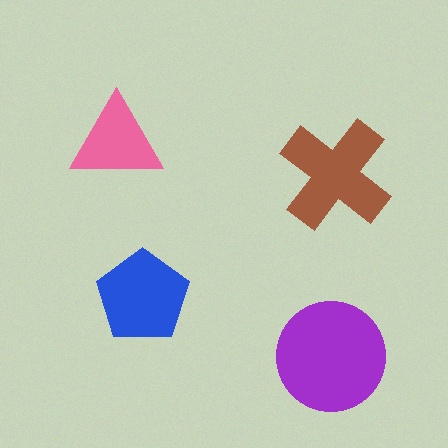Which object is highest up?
The pink triangle is topmost.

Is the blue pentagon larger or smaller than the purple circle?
Smaller.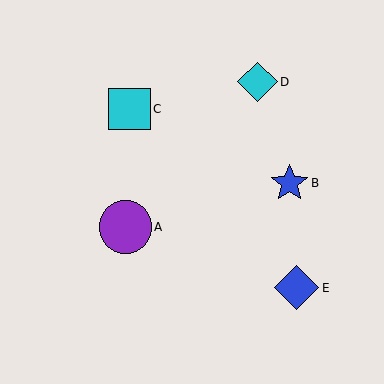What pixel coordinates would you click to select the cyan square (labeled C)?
Click at (129, 109) to select the cyan square C.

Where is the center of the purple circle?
The center of the purple circle is at (125, 227).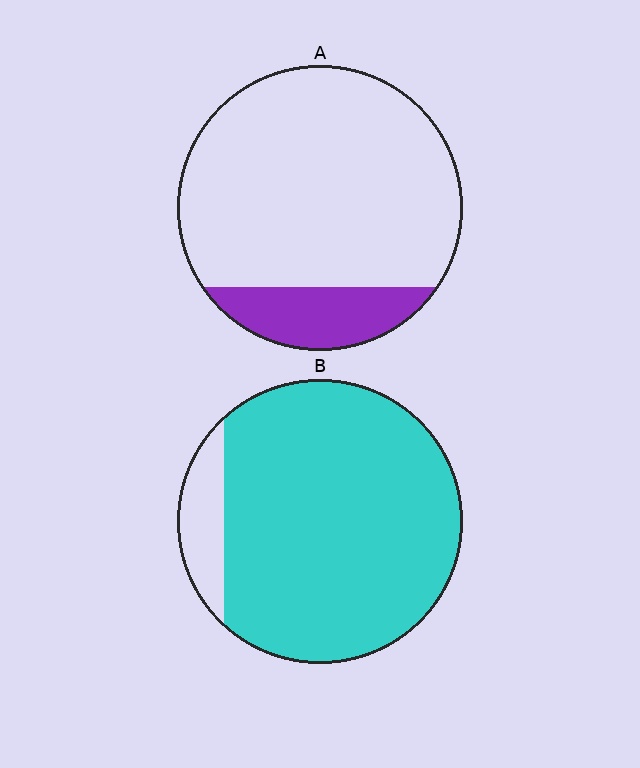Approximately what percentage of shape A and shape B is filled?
A is approximately 15% and B is approximately 90%.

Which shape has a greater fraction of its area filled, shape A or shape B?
Shape B.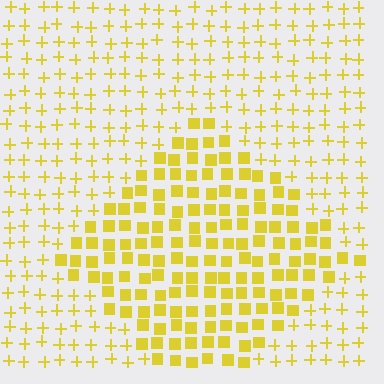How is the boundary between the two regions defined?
The boundary is defined by a change in element shape: squares inside vs. plus signs outside. All elements share the same color and spacing.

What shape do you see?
I see a diamond.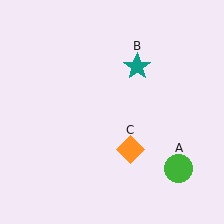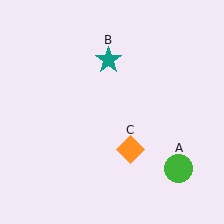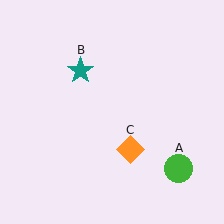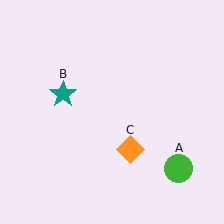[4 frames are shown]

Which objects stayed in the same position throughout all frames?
Green circle (object A) and orange diamond (object C) remained stationary.